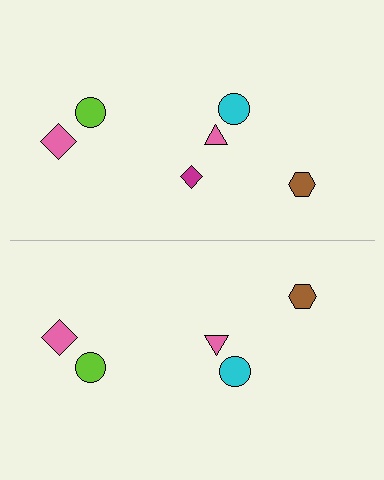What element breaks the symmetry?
A magenta diamond is missing from the bottom side.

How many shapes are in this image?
There are 11 shapes in this image.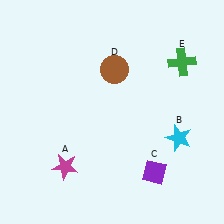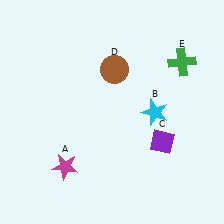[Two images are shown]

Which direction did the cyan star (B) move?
The cyan star (B) moved up.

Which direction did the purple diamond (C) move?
The purple diamond (C) moved up.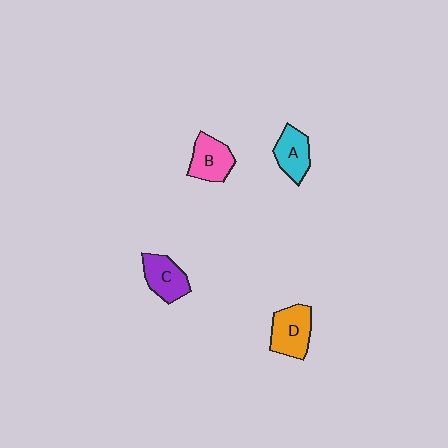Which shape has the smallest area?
Shape A (cyan).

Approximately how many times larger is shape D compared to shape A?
Approximately 1.3 times.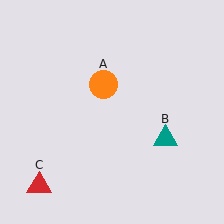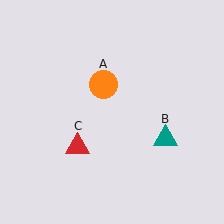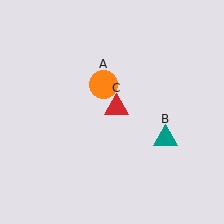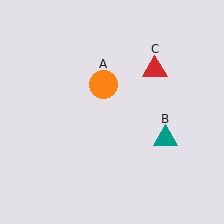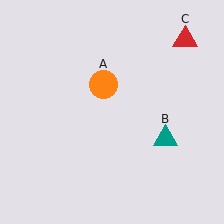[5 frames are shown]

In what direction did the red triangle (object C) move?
The red triangle (object C) moved up and to the right.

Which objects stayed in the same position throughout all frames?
Orange circle (object A) and teal triangle (object B) remained stationary.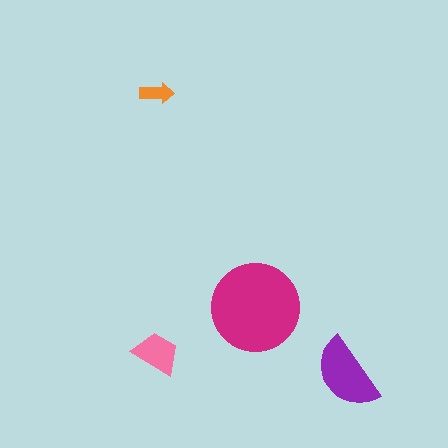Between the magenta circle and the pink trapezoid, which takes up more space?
The magenta circle.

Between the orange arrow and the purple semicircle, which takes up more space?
The purple semicircle.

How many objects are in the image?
There are 4 objects in the image.